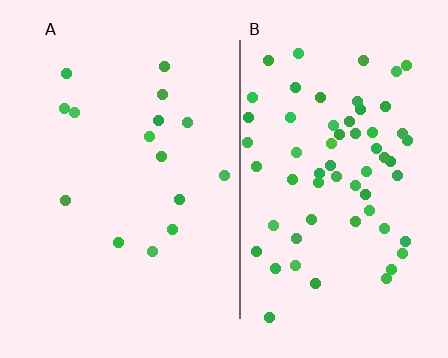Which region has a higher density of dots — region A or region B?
B (the right).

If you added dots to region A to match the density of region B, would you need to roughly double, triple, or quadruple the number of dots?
Approximately quadruple.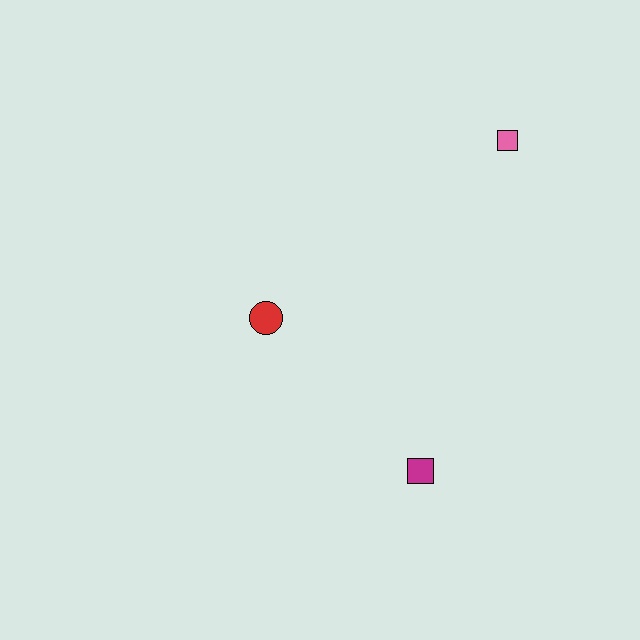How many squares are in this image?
There are 2 squares.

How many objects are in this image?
There are 3 objects.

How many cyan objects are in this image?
There are no cyan objects.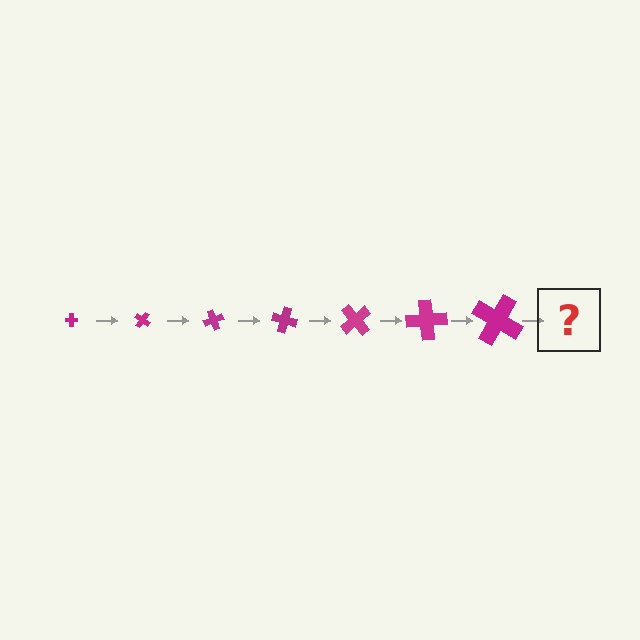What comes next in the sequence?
The next element should be a cross, larger than the previous one and rotated 245 degrees from the start.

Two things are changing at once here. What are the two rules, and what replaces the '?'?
The two rules are that the cross grows larger each step and it rotates 35 degrees each step. The '?' should be a cross, larger than the previous one and rotated 245 degrees from the start.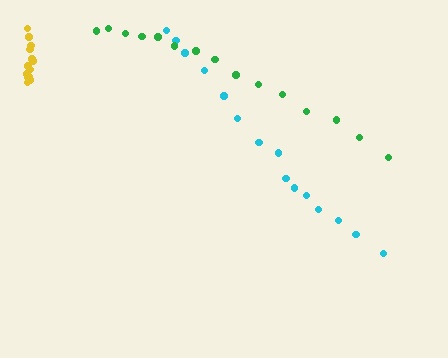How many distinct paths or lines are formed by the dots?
There are 3 distinct paths.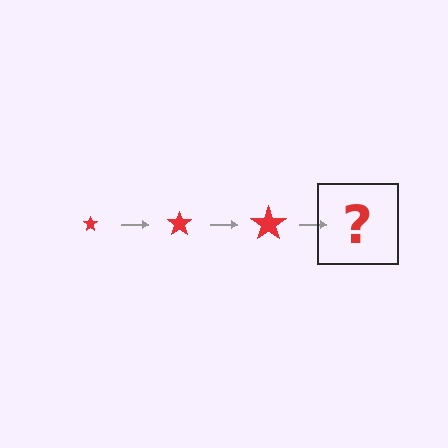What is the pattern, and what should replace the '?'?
The pattern is that the star gets progressively larger each step. The '?' should be a red star, larger than the previous one.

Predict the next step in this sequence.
The next step is a red star, larger than the previous one.